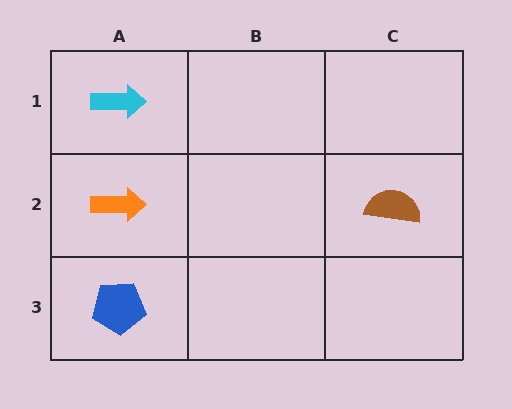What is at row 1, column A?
A cyan arrow.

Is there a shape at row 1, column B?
No, that cell is empty.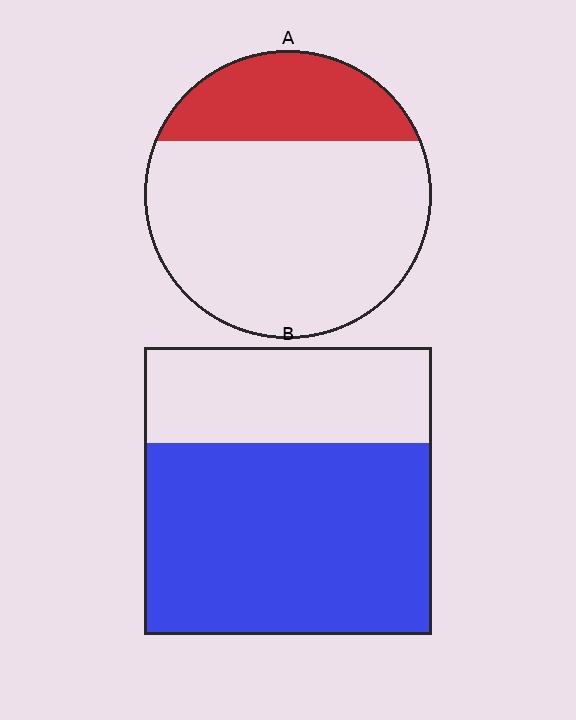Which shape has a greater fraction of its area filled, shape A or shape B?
Shape B.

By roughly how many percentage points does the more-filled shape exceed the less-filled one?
By roughly 40 percentage points (B over A).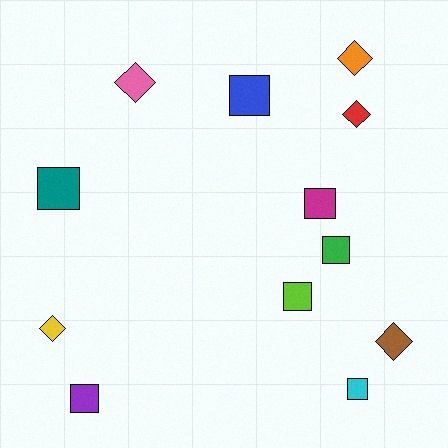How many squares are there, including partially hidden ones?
There are 7 squares.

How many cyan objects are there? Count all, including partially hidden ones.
There is 1 cyan object.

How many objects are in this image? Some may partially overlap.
There are 12 objects.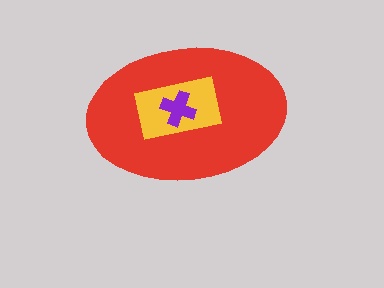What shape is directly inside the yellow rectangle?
The purple cross.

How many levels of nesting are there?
3.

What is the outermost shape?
The red ellipse.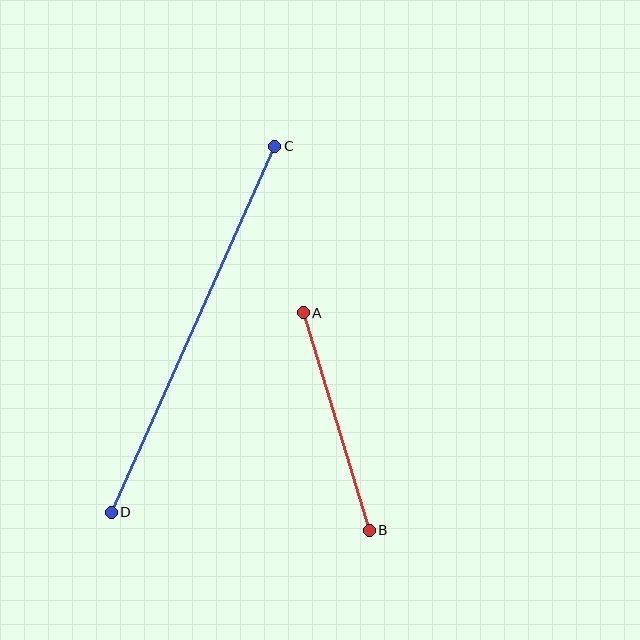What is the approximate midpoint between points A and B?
The midpoint is at approximately (336, 421) pixels.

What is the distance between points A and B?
The distance is approximately 227 pixels.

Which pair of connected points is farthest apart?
Points C and D are farthest apart.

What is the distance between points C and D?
The distance is approximately 401 pixels.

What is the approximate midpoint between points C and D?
The midpoint is at approximately (193, 329) pixels.